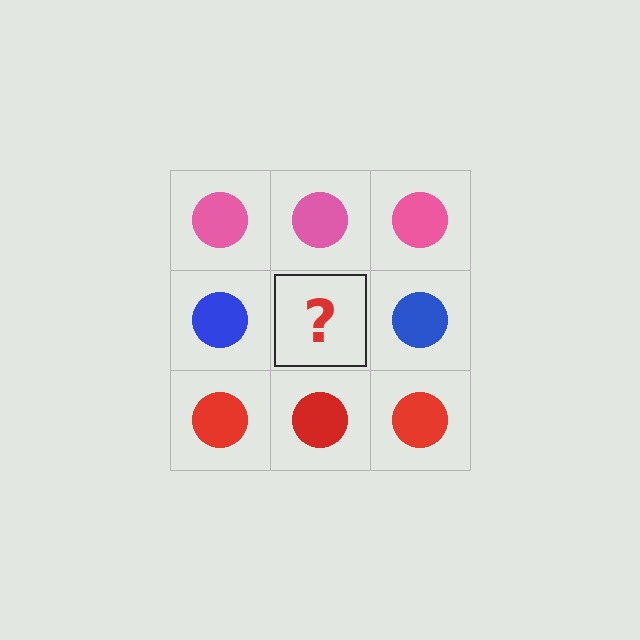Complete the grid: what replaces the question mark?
The question mark should be replaced with a blue circle.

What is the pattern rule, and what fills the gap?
The rule is that each row has a consistent color. The gap should be filled with a blue circle.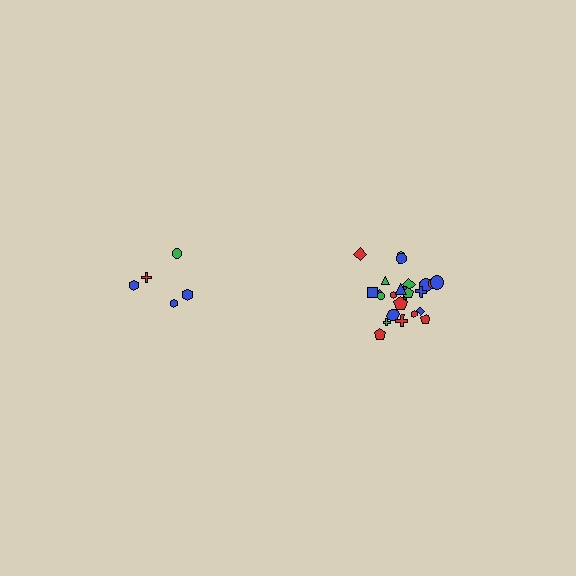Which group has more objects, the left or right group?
The right group.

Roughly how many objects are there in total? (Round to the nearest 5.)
Roughly 30 objects in total.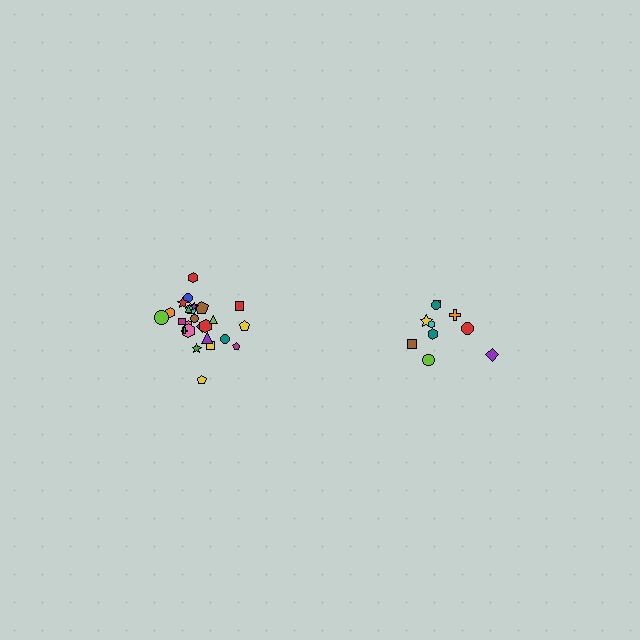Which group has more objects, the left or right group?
The left group.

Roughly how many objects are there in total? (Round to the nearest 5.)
Roughly 35 objects in total.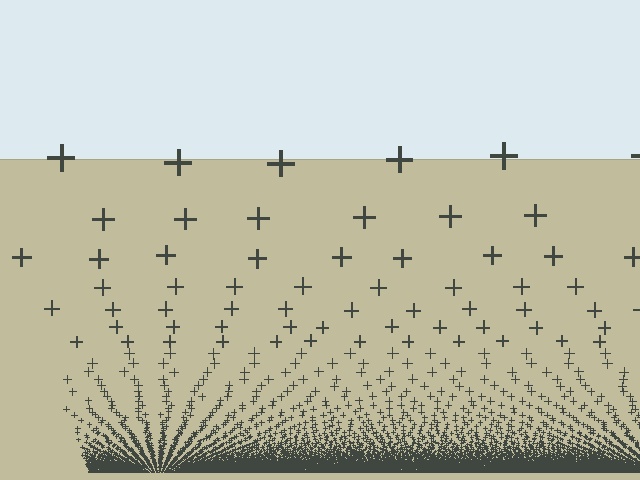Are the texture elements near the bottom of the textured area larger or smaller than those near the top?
Smaller. The gradient is inverted — elements near the bottom are smaller and denser.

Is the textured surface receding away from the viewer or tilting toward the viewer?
The surface appears to tilt toward the viewer. Texture elements get larger and sparser toward the top.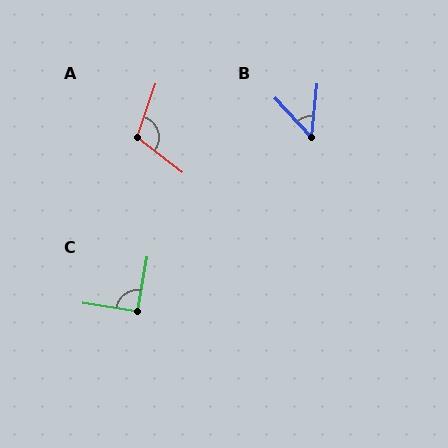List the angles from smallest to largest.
B (49°), C (91°), A (108°).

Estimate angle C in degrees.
Approximately 91 degrees.